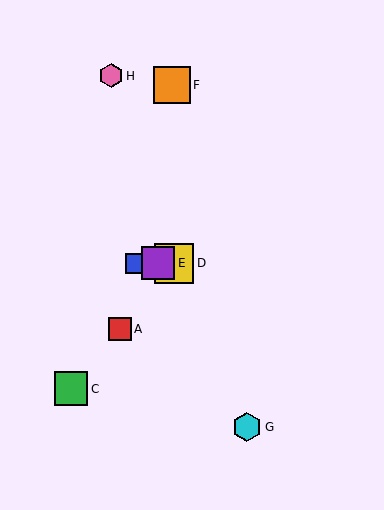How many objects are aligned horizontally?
3 objects (B, D, E) are aligned horizontally.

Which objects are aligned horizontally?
Objects B, D, E are aligned horizontally.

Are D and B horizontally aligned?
Yes, both are at y≈263.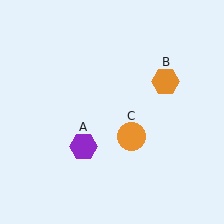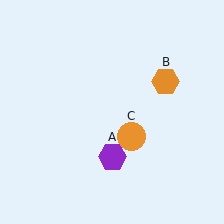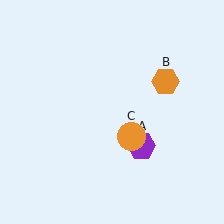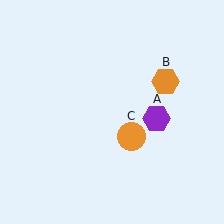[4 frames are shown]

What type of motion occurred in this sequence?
The purple hexagon (object A) rotated counterclockwise around the center of the scene.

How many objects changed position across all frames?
1 object changed position: purple hexagon (object A).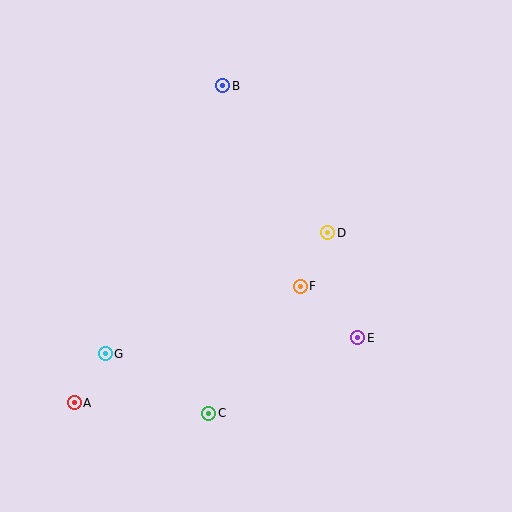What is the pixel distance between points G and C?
The distance between G and C is 119 pixels.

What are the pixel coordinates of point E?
Point E is at (358, 338).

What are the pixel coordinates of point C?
Point C is at (209, 413).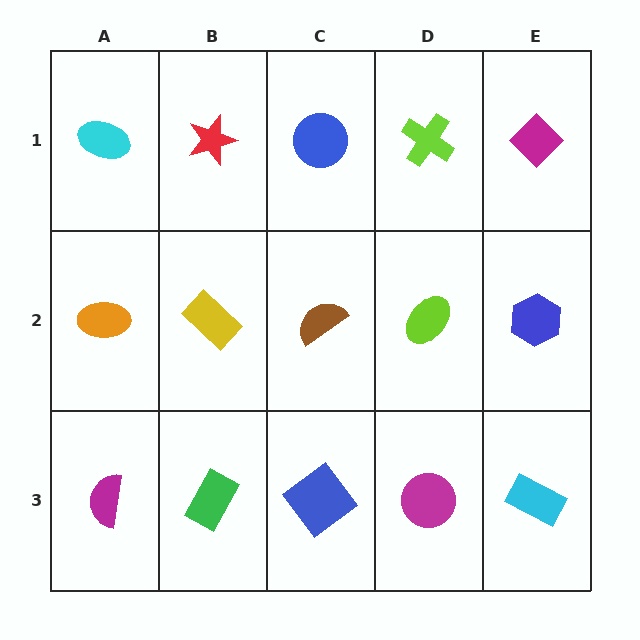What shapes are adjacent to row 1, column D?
A lime ellipse (row 2, column D), a blue circle (row 1, column C), a magenta diamond (row 1, column E).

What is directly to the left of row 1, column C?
A red star.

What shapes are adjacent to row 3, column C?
A brown semicircle (row 2, column C), a green rectangle (row 3, column B), a magenta circle (row 3, column D).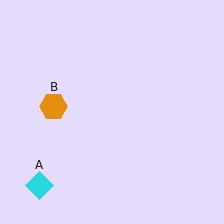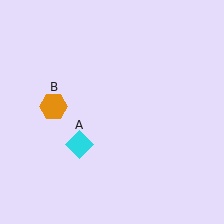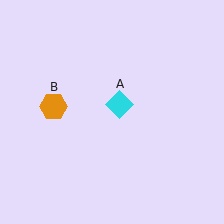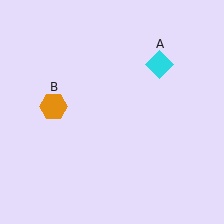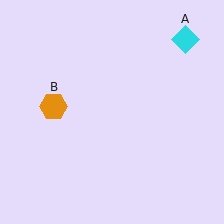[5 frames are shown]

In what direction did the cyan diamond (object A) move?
The cyan diamond (object A) moved up and to the right.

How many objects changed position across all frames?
1 object changed position: cyan diamond (object A).